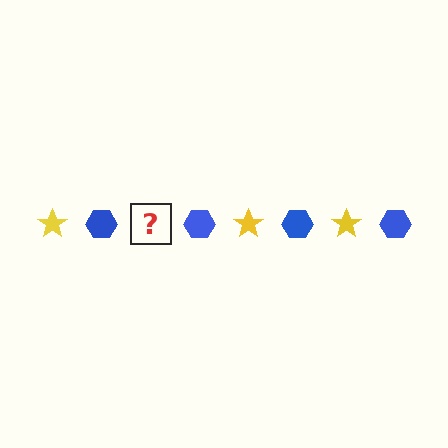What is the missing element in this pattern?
The missing element is a yellow star.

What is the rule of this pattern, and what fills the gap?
The rule is that the pattern alternates between yellow star and blue hexagon. The gap should be filled with a yellow star.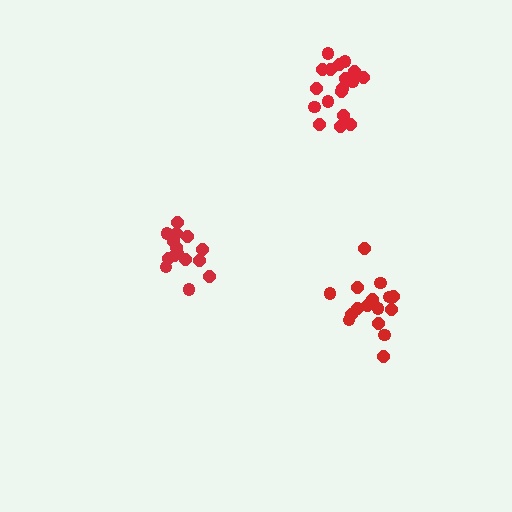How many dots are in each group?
Group 1: 15 dots, Group 2: 16 dots, Group 3: 18 dots (49 total).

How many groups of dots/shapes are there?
There are 3 groups.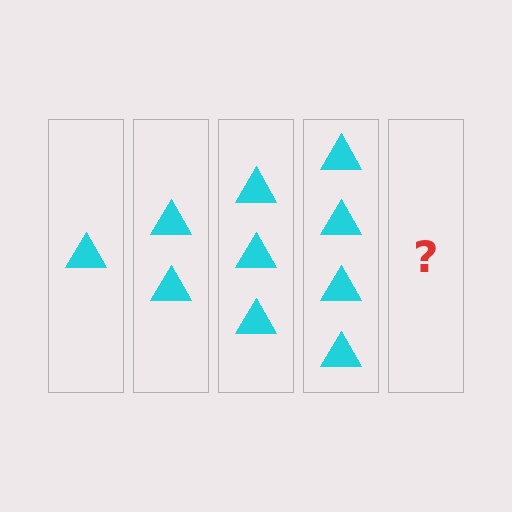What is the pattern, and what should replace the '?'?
The pattern is that each step adds one more triangle. The '?' should be 5 triangles.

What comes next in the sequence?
The next element should be 5 triangles.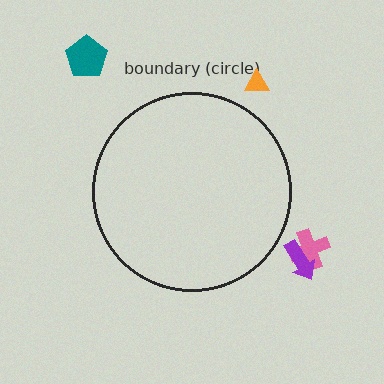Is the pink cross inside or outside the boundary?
Outside.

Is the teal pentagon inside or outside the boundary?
Outside.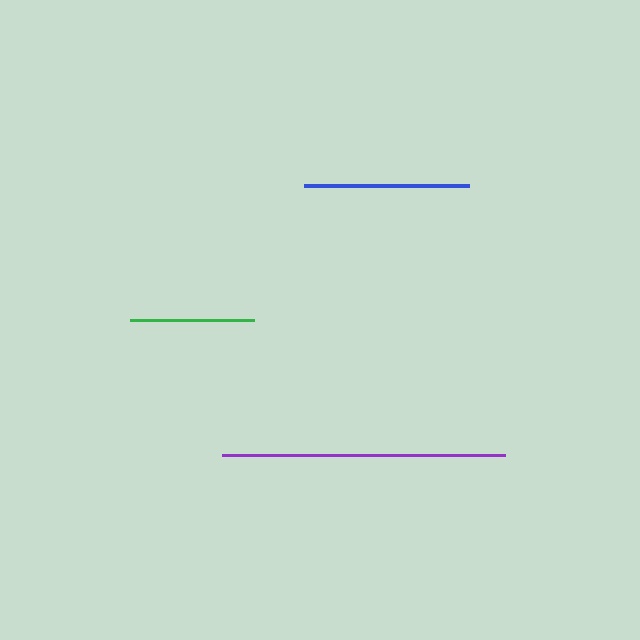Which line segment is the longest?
The purple line is the longest at approximately 283 pixels.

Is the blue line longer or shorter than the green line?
The blue line is longer than the green line.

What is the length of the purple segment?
The purple segment is approximately 283 pixels long.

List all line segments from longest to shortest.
From longest to shortest: purple, blue, green.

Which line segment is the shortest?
The green line is the shortest at approximately 124 pixels.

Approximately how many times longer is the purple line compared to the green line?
The purple line is approximately 2.3 times the length of the green line.